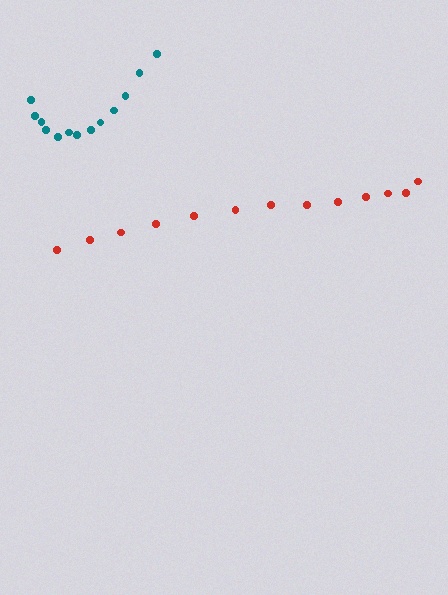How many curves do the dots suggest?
There are 2 distinct paths.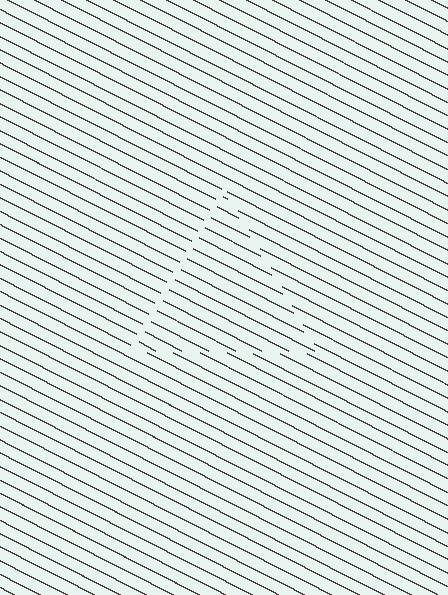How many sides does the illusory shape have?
3 sides — the line-ends trace a triangle.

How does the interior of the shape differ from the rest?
The interior of the shape contains the same grating, shifted by half a period — the contour is defined by the phase discontinuity where line-ends from the inner and outer gratings abut.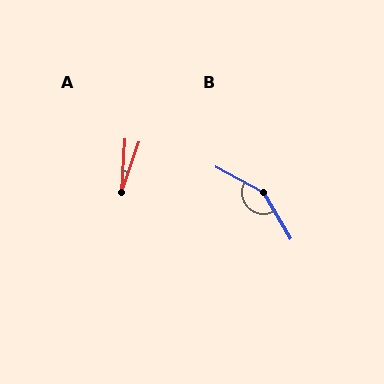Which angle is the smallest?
A, at approximately 15 degrees.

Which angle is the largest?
B, at approximately 148 degrees.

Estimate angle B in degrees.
Approximately 148 degrees.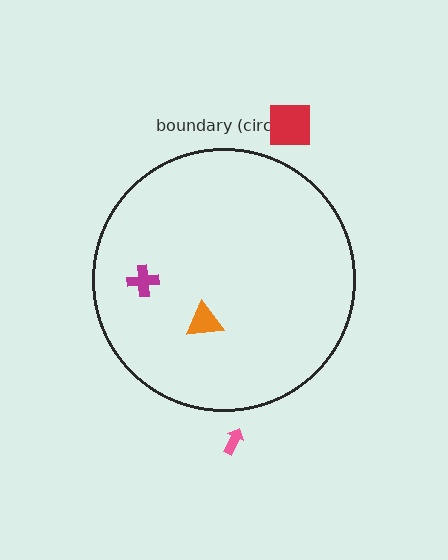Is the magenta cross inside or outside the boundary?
Inside.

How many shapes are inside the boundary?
2 inside, 2 outside.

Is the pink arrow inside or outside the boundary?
Outside.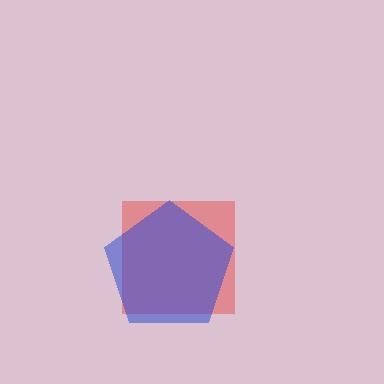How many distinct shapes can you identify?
There are 2 distinct shapes: a red square, a blue pentagon.